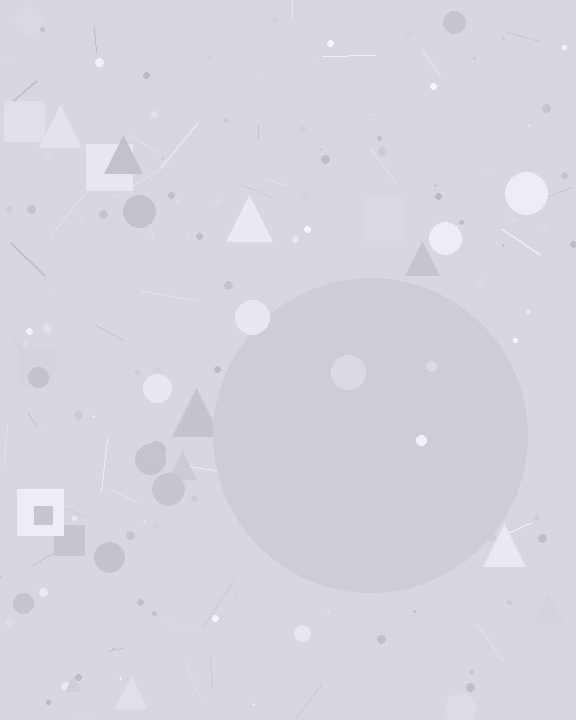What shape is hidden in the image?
A circle is hidden in the image.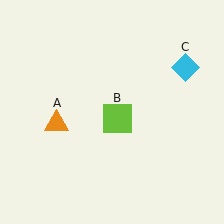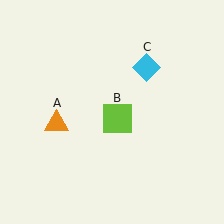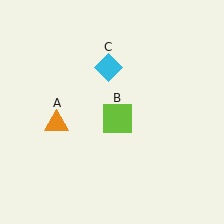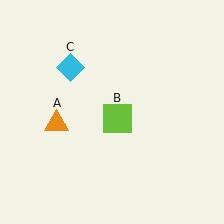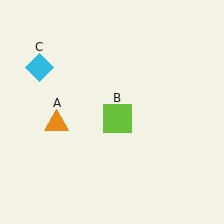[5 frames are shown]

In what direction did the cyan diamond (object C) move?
The cyan diamond (object C) moved left.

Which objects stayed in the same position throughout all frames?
Orange triangle (object A) and lime square (object B) remained stationary.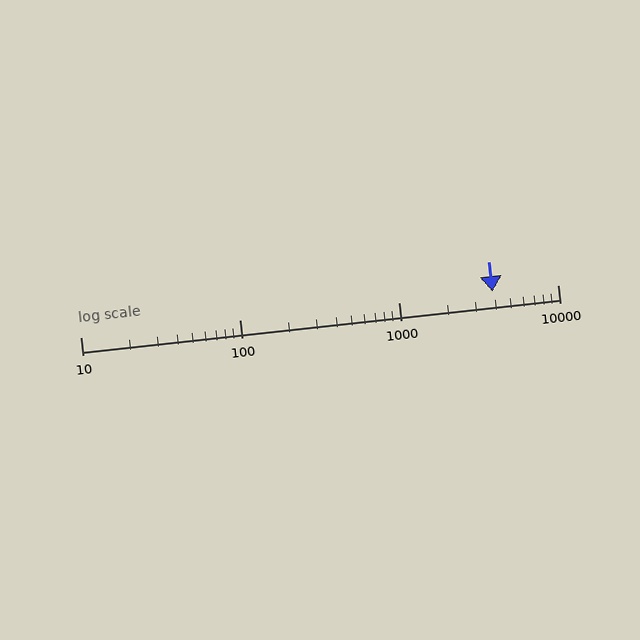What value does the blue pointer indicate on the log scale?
The pointer indicates approximately 3900.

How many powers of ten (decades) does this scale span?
The scale spans 3 decades, from 10 to 10000.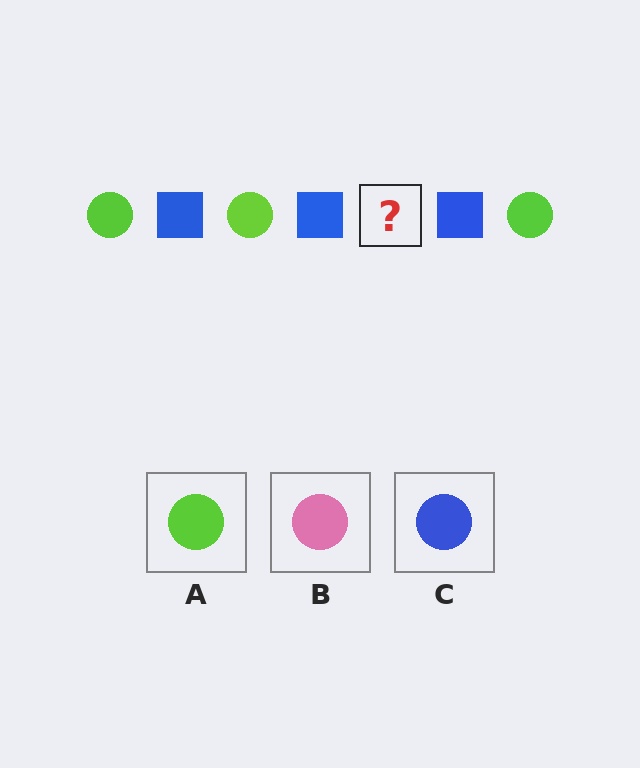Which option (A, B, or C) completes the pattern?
A.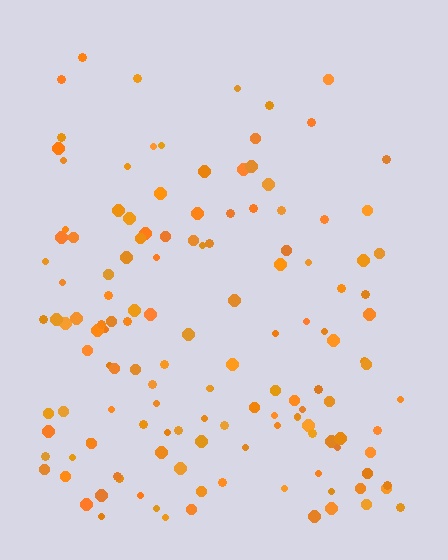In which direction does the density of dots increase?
From top to bottom, with the bottom side densest.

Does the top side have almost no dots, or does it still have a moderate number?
Still a moderate number, just noticeably fewer than the bottom.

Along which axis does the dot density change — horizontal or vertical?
Vertical.